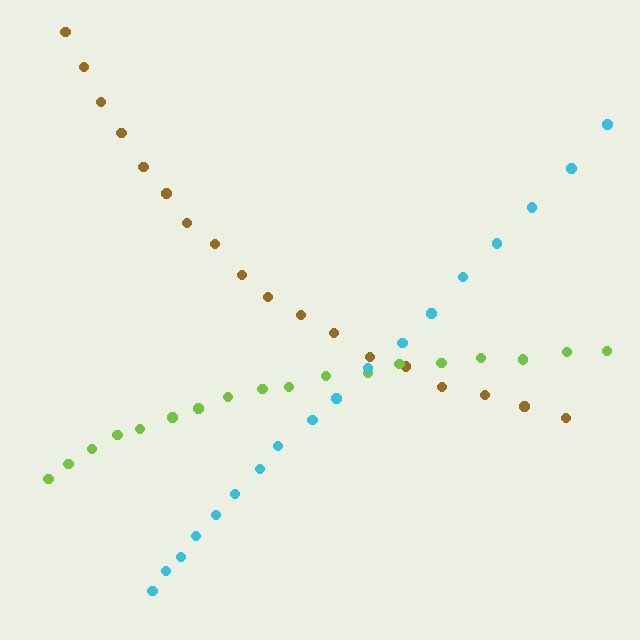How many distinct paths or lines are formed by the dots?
There are 3 distinct paths.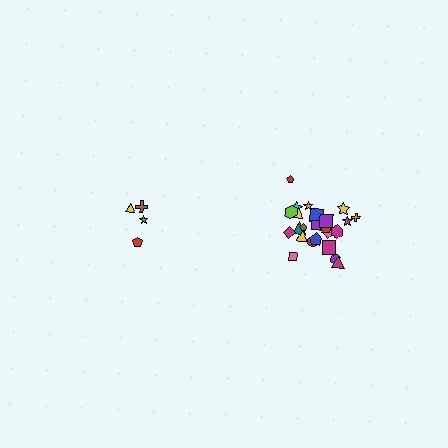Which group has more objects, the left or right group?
The right group.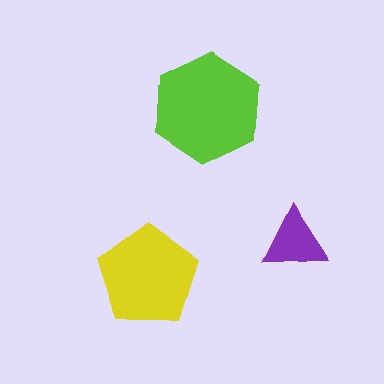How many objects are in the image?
There are 3 objects in the image.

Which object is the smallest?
The purple triangle.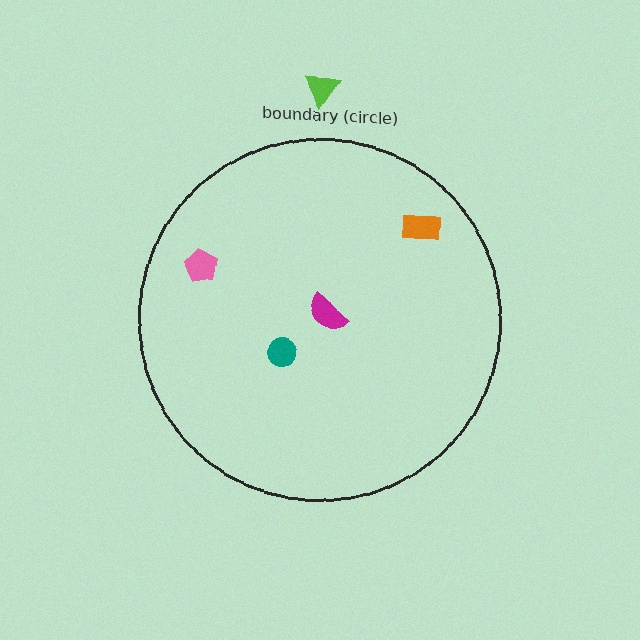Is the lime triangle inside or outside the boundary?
Outside.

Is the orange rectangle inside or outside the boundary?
Inside.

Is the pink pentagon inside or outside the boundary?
Inside.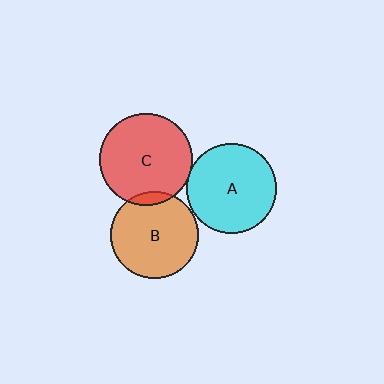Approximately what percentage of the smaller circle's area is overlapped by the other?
Approximately 10%.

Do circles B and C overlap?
Yes.